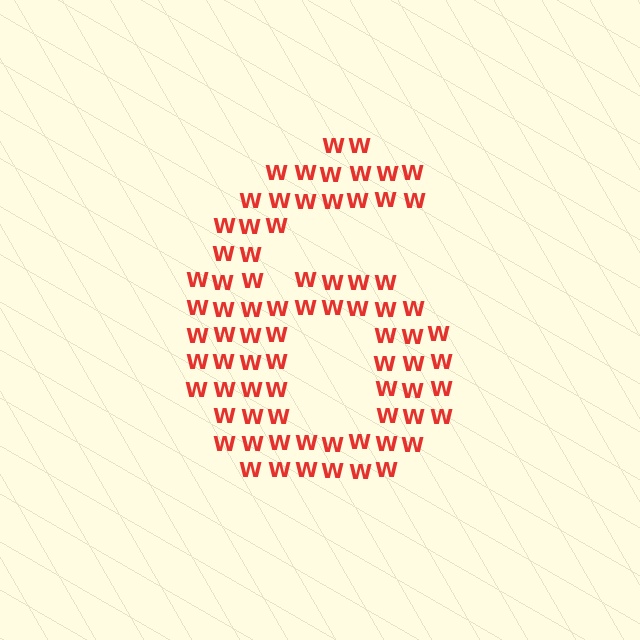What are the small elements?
The small elements are letter W's.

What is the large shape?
The large shape is the digit 6.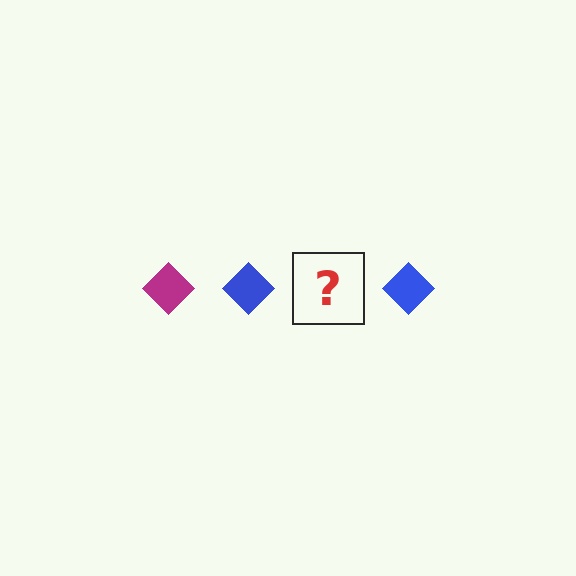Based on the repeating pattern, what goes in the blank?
The blank should be a magenta diamond.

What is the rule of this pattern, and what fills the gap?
The rule is that the pattern cycles through magenta, blue diamonds. The gap should be filled with a magenta diamond.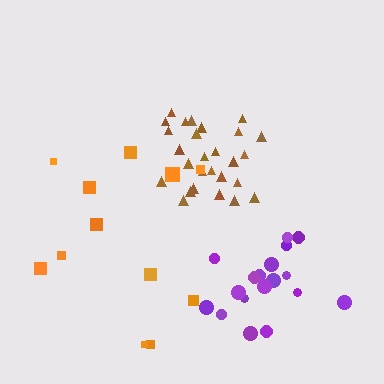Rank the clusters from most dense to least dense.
brown, purple, orange.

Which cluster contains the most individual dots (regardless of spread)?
Brown (28).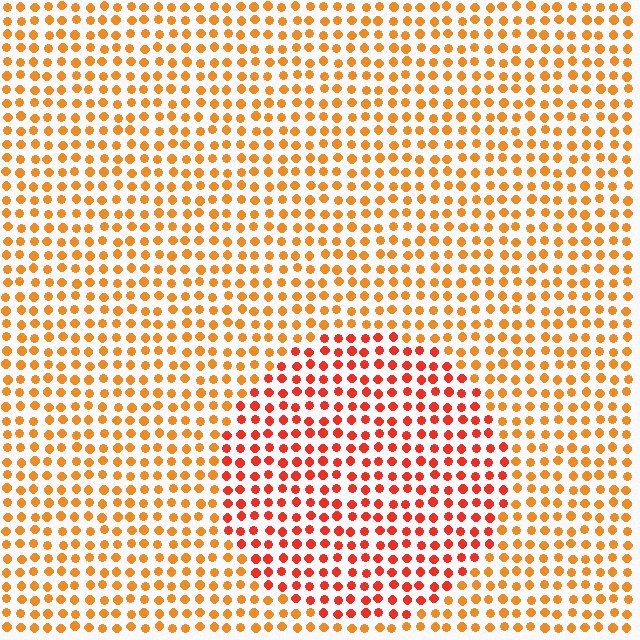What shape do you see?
I see a circle.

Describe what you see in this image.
The image is filled with small orange elements in a uniform arrangement. A circle-shaped region is visible where the elements are tinted to a slightly different hue, forming a subtle color boundary.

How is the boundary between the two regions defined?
The boundary is defined purely by a slight shift in hue (about 28 degrees). Spacing, size, and orientation are identical on both sides.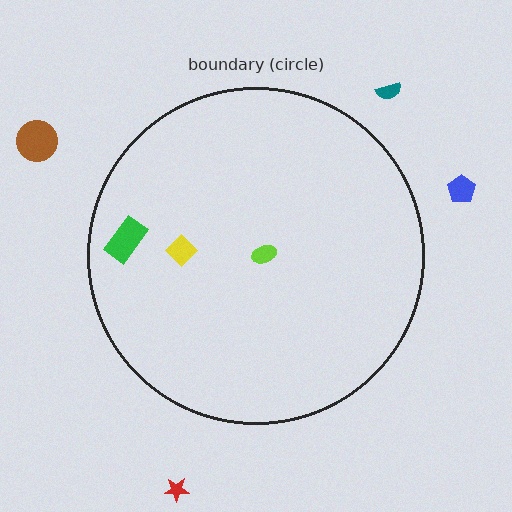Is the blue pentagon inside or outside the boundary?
Outside.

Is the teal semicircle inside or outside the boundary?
Outside.